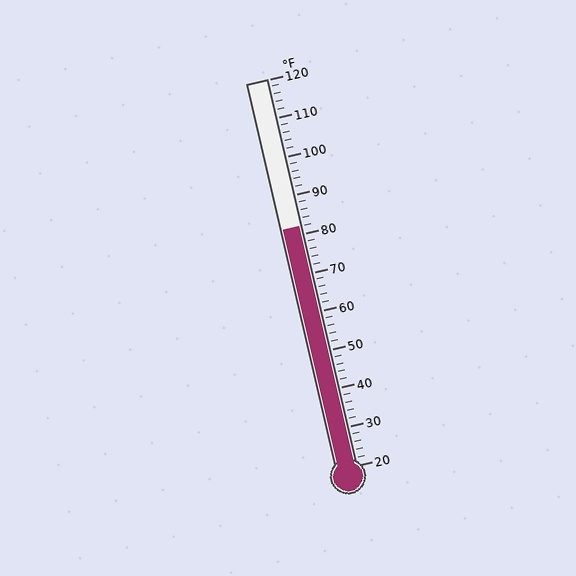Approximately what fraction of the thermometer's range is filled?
The thermometer is filled to approximately 60% of its range.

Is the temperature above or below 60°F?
The temperature is above 60°F.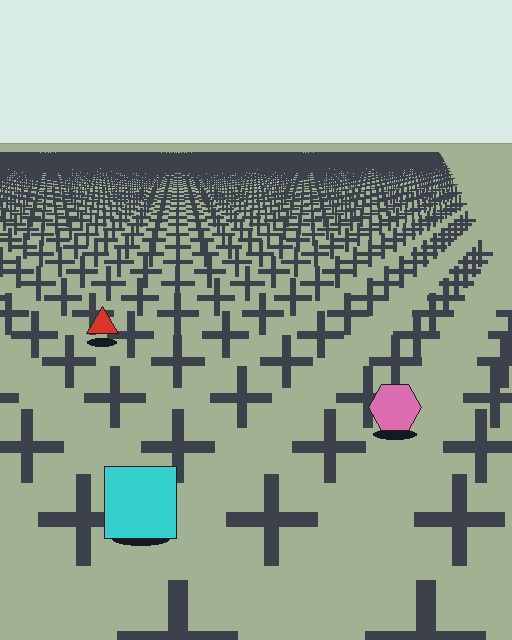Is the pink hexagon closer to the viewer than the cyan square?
No. The cyan square is closer — you can tell from the texture gradient: the ground texture is coarser near it.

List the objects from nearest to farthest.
From nearest to farthest: the cyan square, the pink hexagon, the red triangle.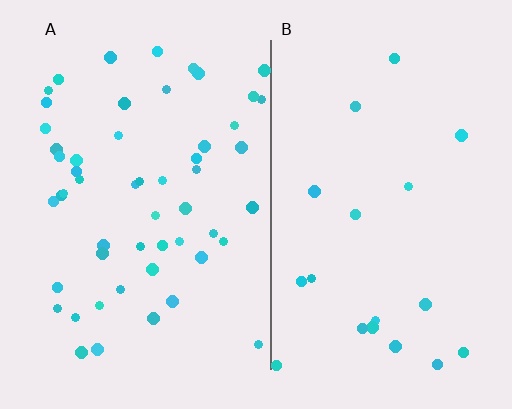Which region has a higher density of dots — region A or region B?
A (the left).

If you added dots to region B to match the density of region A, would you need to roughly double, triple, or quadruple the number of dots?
Approximately triple.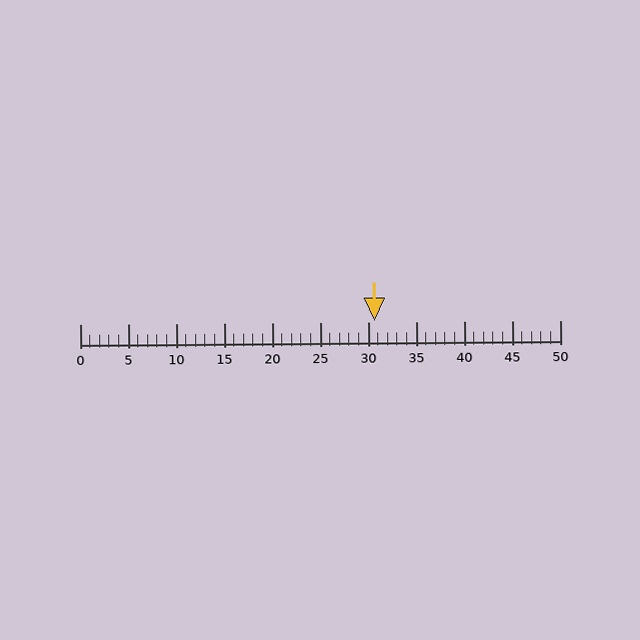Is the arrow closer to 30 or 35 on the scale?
The arrow is closer to 30.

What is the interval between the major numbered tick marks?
The major tick marks are spaced 5 units apart.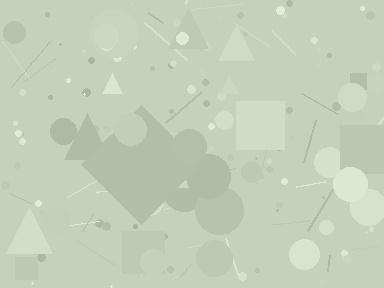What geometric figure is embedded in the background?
A diamond is embedded in the background.